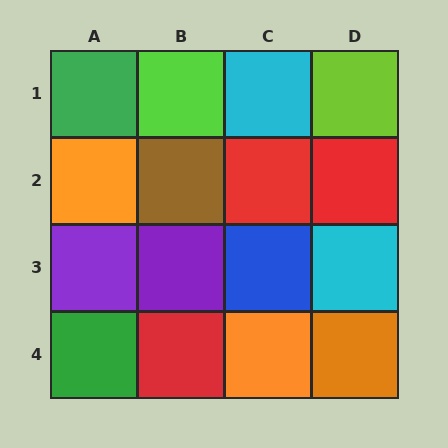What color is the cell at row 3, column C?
Blue.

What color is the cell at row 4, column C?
Orange.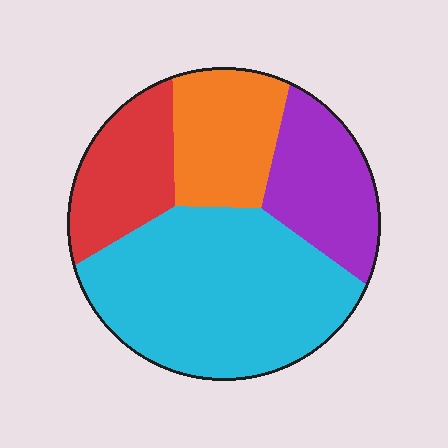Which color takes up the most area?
Cyan, at roughly 45%.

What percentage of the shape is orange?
Orange takes up less than a quarter of the shape.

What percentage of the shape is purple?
Purple covers 19% of the shape.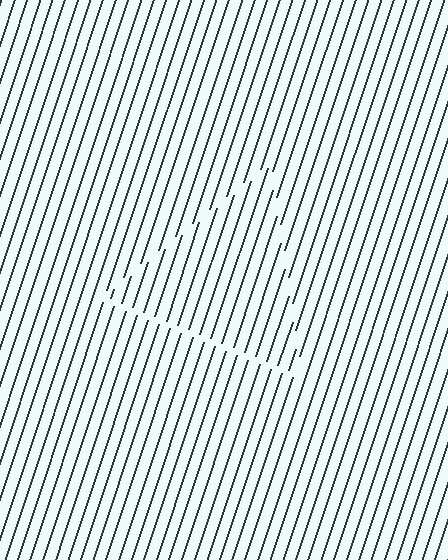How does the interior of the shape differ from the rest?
The interior of the shape contains the same grating, shifted by half a period — the contour is defined by the phase discontinuity where line-ends from the inner and outer gratings abut.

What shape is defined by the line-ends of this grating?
An illusory triangle. The interior of the shape contains the same grating, shifted by half a period — the contour is defined by the phase discontinuity where line-ends from the inner and outer gratings abut.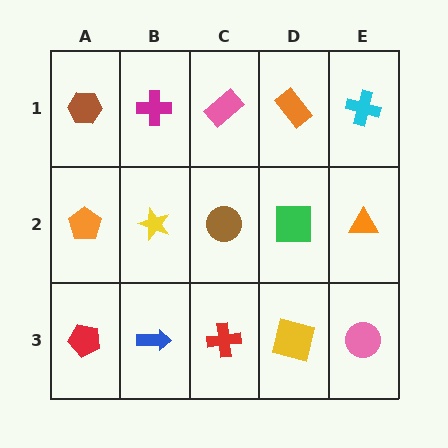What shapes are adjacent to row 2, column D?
An orange rectangle (row 1, column D), a yellow square (row 3, column D), a brown circle (row 2, column C), an orange triangle (row 2, column E).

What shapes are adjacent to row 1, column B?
A yellow star (row 2, column B), a brown hexagon (row 1, column A), a pink rectangle (row 1, column C).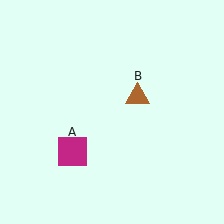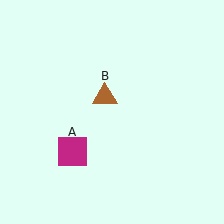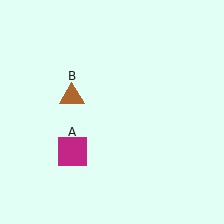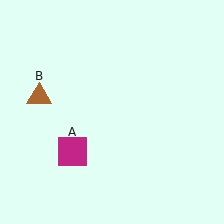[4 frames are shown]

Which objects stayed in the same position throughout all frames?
Magenta square (object A) remained stationary.